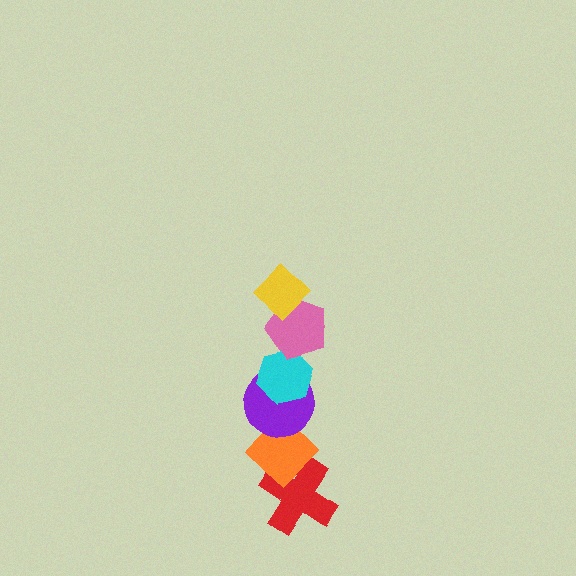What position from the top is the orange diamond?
The orange diamond is 5th from the top.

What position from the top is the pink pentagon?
The pink pentagon is 2nd from the top.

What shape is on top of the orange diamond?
The purple circle is on top of the orange diamond.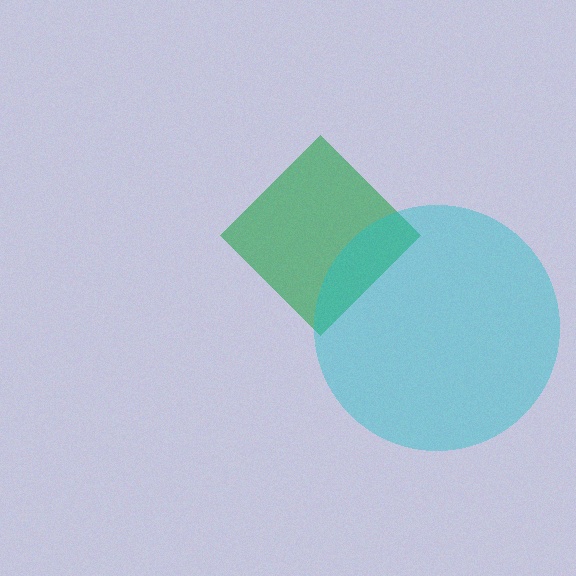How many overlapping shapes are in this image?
There are 2 overlapping shapes in the image.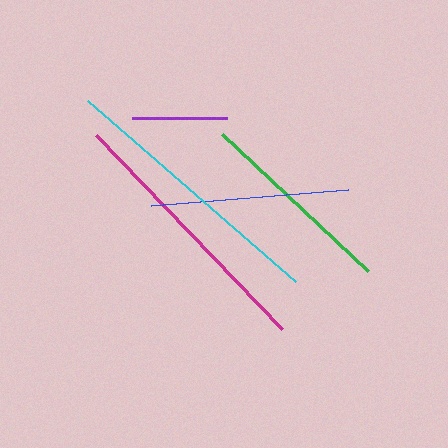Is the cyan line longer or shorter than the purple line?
The cyan line is longer than the purple line.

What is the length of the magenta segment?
The magenta segment is approximately 269 pixels long.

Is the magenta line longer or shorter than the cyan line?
The cyan line is longer than the magenta line.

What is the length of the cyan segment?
The cyan segment is approximately 276 pixels long.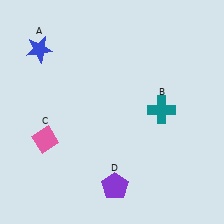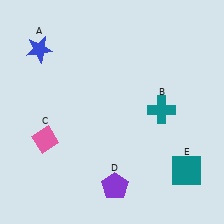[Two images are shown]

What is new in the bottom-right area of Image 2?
A teal square (E) was added in the bottom-right area of Image 2.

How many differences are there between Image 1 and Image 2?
There is 1 difference between the two images.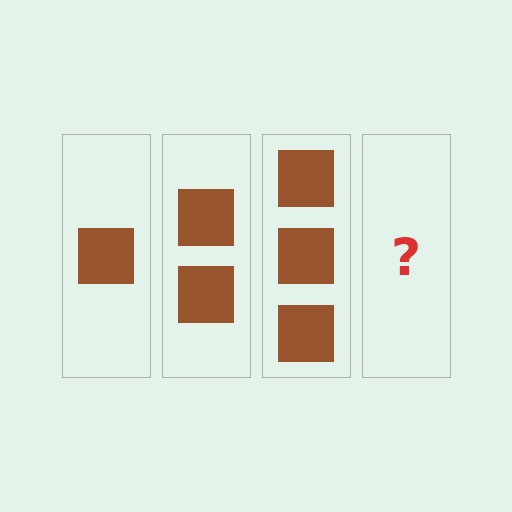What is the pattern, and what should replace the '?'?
The pattern is that each step adds one more square. The '?' should be 4 squares.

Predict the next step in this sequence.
The next step is 4 squares.